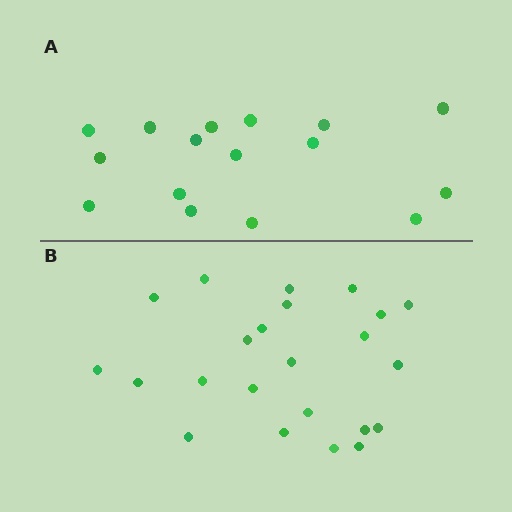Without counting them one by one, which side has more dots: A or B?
Region B (the bottom region) has more dots.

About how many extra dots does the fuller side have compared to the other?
Region B has roughly 8 or so more dots than region A.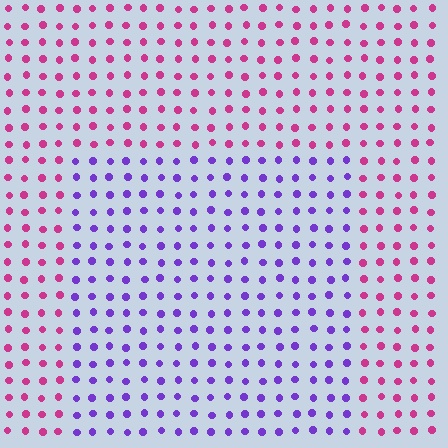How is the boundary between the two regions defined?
The boundary is defined purely by a slight shift in hue (about 60 degrees). Spacing, size, and orientation are identical on both sides.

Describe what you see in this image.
The image is filled with small magenta elements in a uniform arrangement. A rectangle-shaped region is visible where the elements are tinted to a slightly different hue, forming a subtle color boundary.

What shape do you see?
I see a rectangle.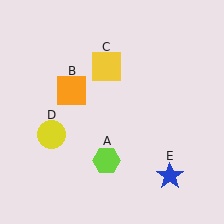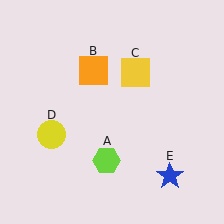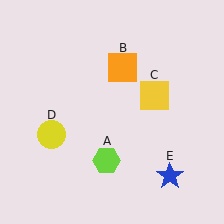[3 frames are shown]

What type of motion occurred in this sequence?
The orange square (object B), yellow square (object C) rotated clockwise around the center of the scene.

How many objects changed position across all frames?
2 objects changed position: orange square (object B), yellow square (object C).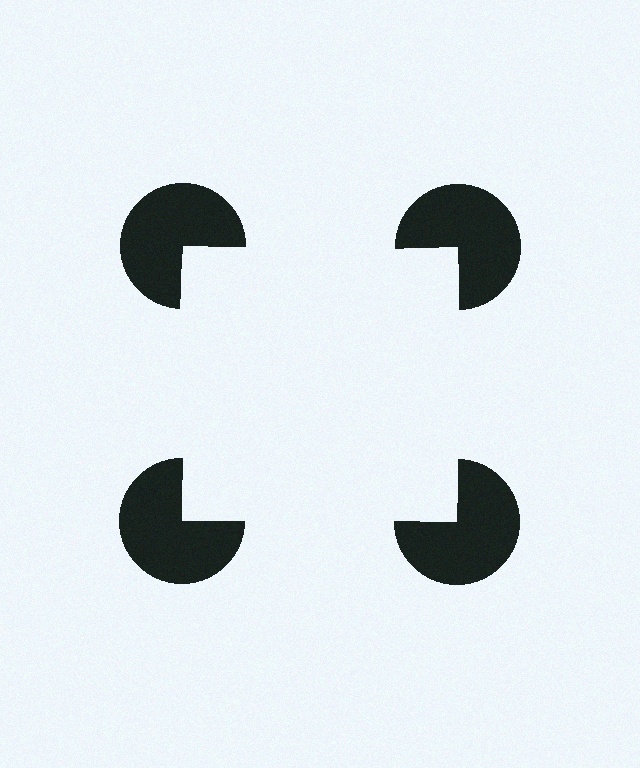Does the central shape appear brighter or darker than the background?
It typically appears slightly brighter than the background, even though no actual brightness change is drawn.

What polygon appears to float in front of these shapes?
An illusory square — its edges are inferred from the aligned wedge cuts in the pac-man discs, not physically drawn.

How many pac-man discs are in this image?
There are 4 — one at each vertex of the illusory square.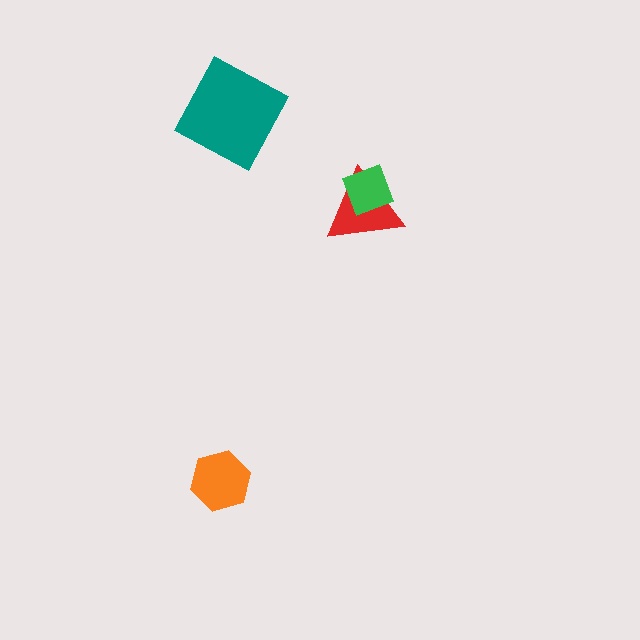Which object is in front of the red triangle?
The green diamond is in front of the red triangle.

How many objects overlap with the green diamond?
1 object overlaps with the green diamond.